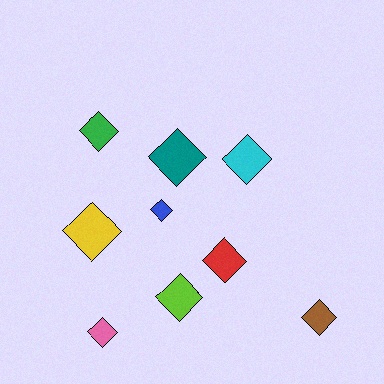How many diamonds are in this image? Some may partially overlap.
There are 9 diamonds.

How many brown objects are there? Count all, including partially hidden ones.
There is 1 brown object.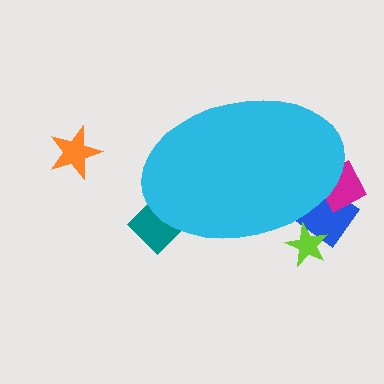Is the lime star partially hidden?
Yes, the lime star is partially hidden behind the cyan ellipse.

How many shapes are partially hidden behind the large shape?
4 shapes are partially hidden.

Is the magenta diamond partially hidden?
Yes, the magenta diamond is partially hidden behind the cyan ellipse.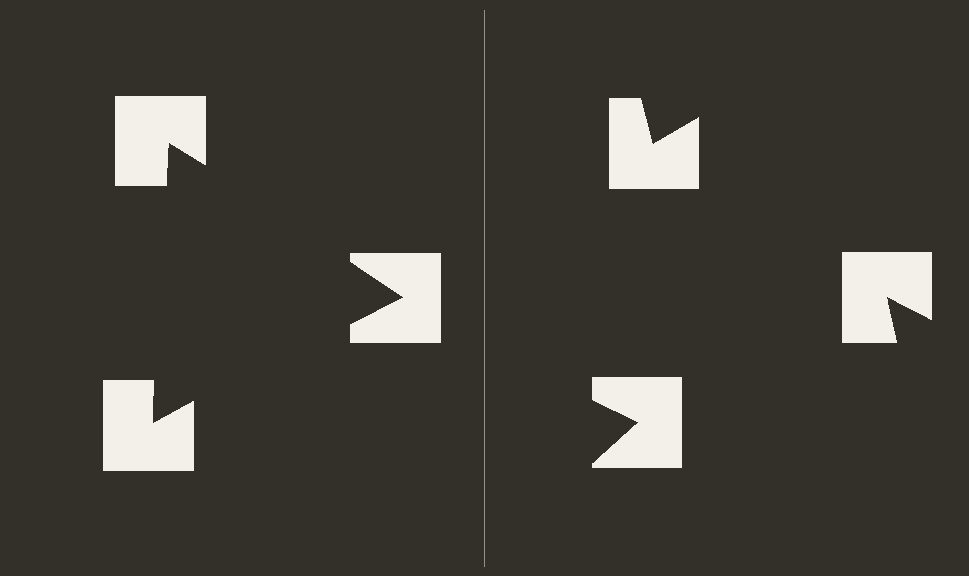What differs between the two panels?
The notched squares are positioned identically on both sides; only the wedge orientations differ. On the left they align to a triangle; on the right they are misaligned.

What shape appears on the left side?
An illusory triangle.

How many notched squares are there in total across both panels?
6 — 3 on each side.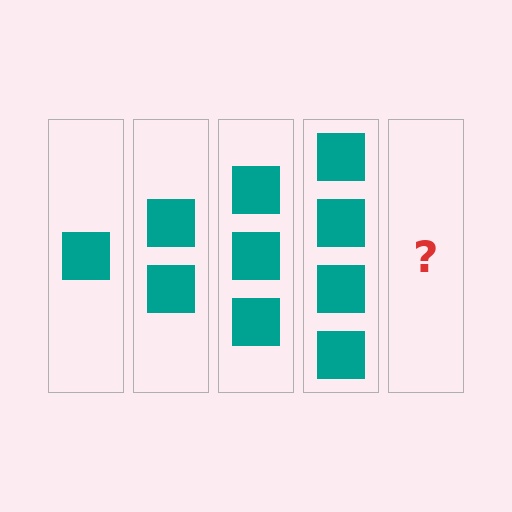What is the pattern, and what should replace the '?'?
The pattern is that each step adds one more square. The '?' should be 5 squares.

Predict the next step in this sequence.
The next step is 5 squares.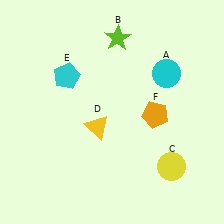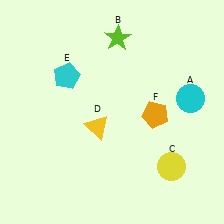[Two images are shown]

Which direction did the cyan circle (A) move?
The cyan circle (A) moved down.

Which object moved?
The cyan circle (A) moved down.